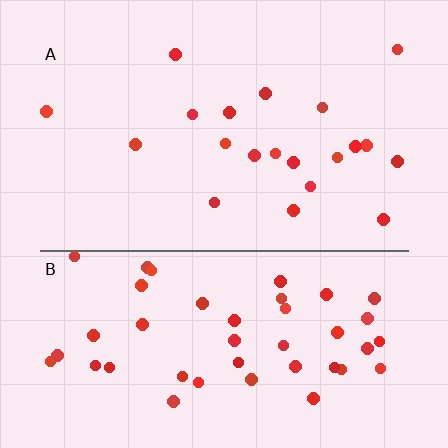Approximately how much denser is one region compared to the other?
Approximately 2.2× — region B over region A.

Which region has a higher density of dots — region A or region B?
B (the bottom).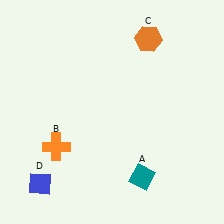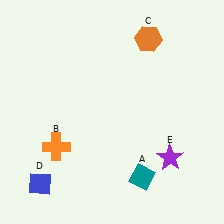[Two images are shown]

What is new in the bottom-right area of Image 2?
A purple star (E) was added in the bottom-right area of Image 2.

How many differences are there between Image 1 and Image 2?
There is 1 difference between the two images.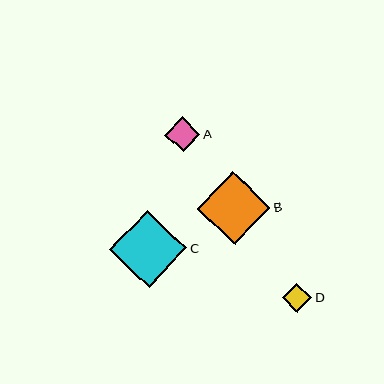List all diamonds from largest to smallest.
From largest to smallest: C, B, A, D.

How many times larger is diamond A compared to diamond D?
Diamond A is approximately 1.2 times the size of diamond D.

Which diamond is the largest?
Diamond C is the largest with a size of approximately 77 pixels.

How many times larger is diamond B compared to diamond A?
Diamond B is approximately 2.1 times the size of diamond A.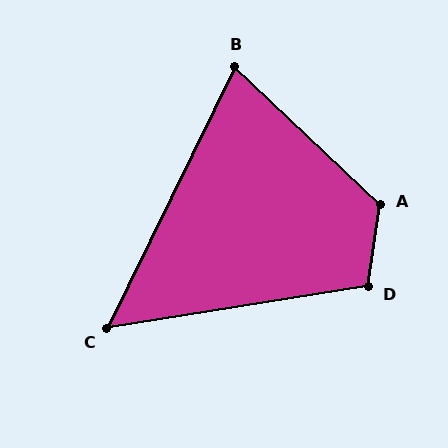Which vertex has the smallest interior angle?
C, at approximately 55 degrees.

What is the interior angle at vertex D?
Approximately 107 degrees (obtuse).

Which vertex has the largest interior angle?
A, at approximately 125 degrees.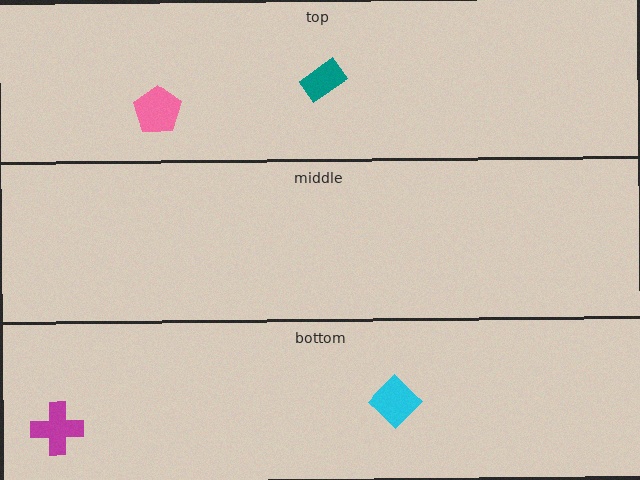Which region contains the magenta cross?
The bottom region.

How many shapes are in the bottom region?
2.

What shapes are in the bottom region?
The magenta cross, the cyan diamond.